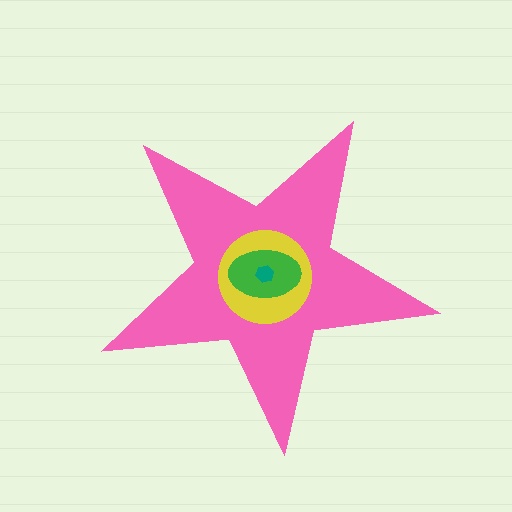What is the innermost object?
The teal hexagon.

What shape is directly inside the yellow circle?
The green ellipse.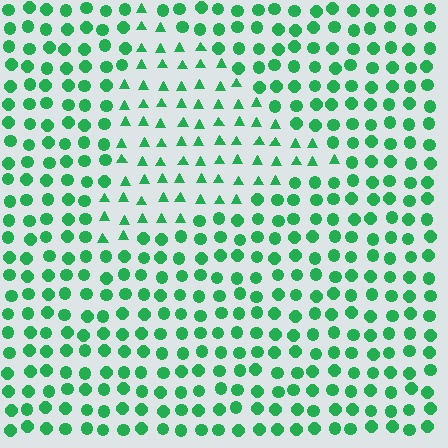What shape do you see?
I see a triangle.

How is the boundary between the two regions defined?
The boundary is defined by a change in element shape: triangles inside vs. circles outside. All elements share the same color and spacing.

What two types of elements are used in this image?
The image uses triangles inside the triangle region and circles outside it.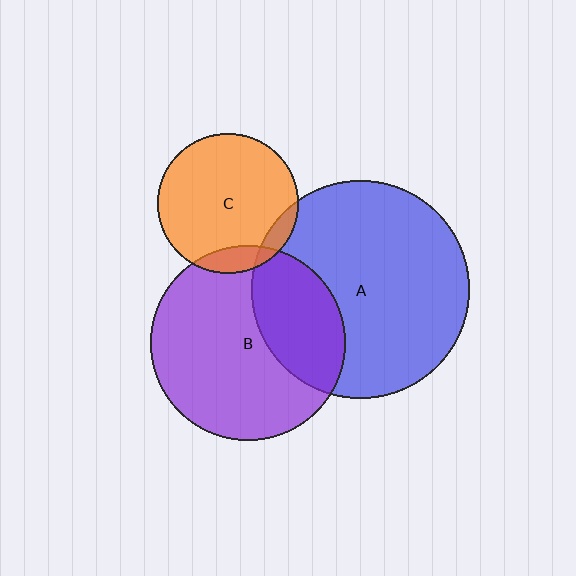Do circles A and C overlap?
Yes.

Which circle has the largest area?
Circle A (blue).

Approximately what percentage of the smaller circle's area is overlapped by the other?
Approximately 5%.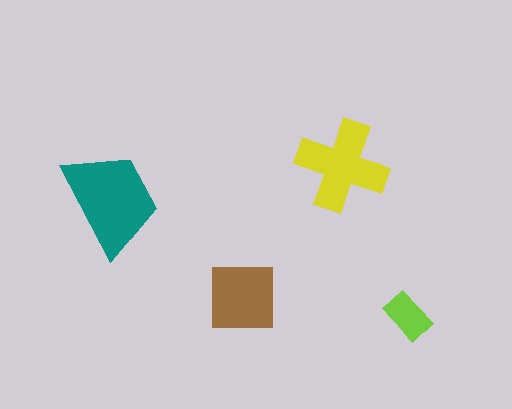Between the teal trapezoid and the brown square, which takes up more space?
The teal trapezoid.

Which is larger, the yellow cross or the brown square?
The yellow cross.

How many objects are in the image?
There are 4 objects in the image.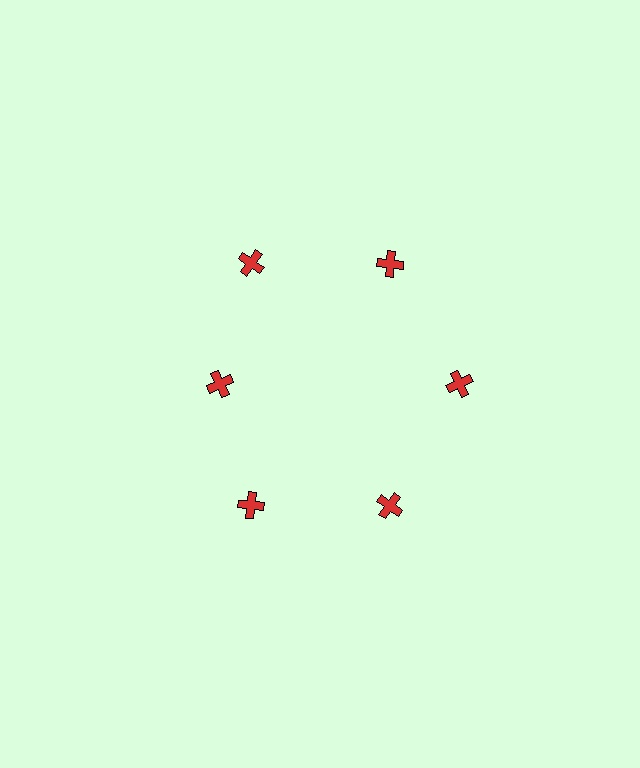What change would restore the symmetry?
The symmetry would be restored by moving it outward, back onto the ring so that all 6 crosses sit at equal angles and equal distance from the center.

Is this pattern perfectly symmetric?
No. The 6 red crosses are arranged in a ring, but one element near the 9 o'clock position is pulled inward toward the center, breaking the 6-fold rotational symmetry.